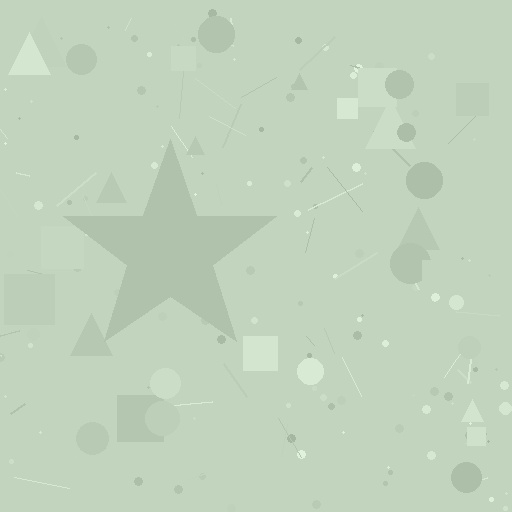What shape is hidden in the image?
A star is hidden in the image.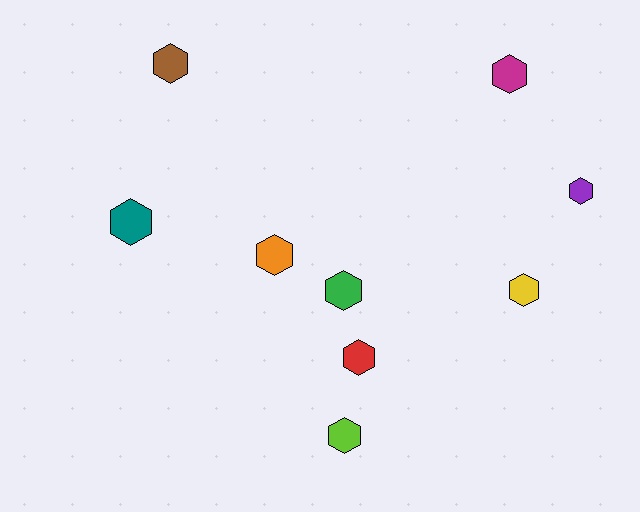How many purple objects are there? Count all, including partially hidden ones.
There is 1 purple object.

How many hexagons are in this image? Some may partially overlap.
There are 9 hexagons.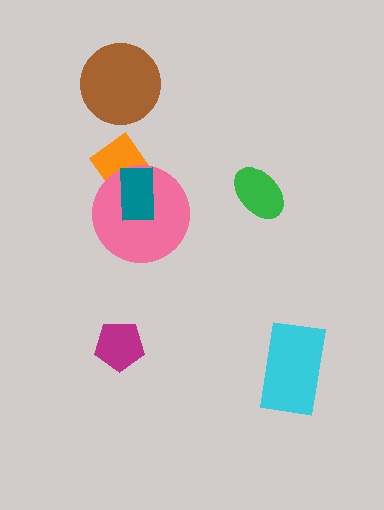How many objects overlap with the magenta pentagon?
0 objects overlap with the magenta pentagon.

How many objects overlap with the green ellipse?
0 objects overlap with the green ellipse.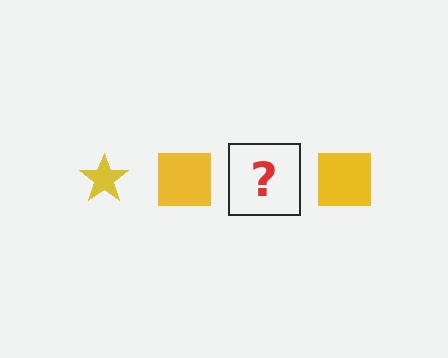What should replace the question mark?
The question mark should be replaced with a yellow star.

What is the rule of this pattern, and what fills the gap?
The rule is that the pattern cycles through star, square shapes in yellow. The gap should be filled with a yellow star.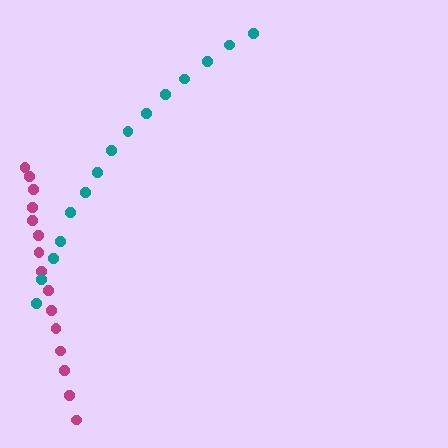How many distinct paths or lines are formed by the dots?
There are 2 distinct paths.